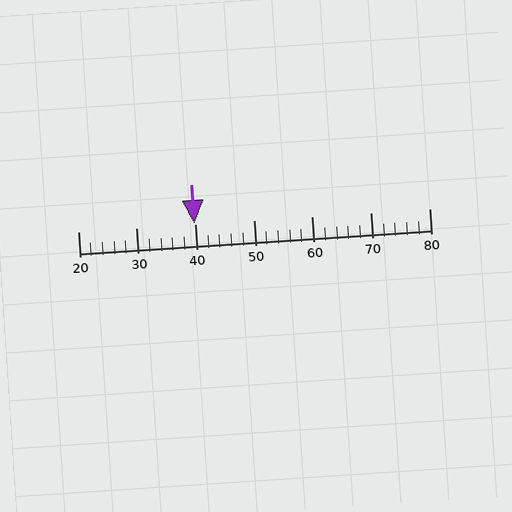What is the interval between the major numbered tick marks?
The major tick marks are spaced 10 units apart.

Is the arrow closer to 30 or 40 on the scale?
The arrow is closer to 40.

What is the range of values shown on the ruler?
The ruler shows values from 20 to 80.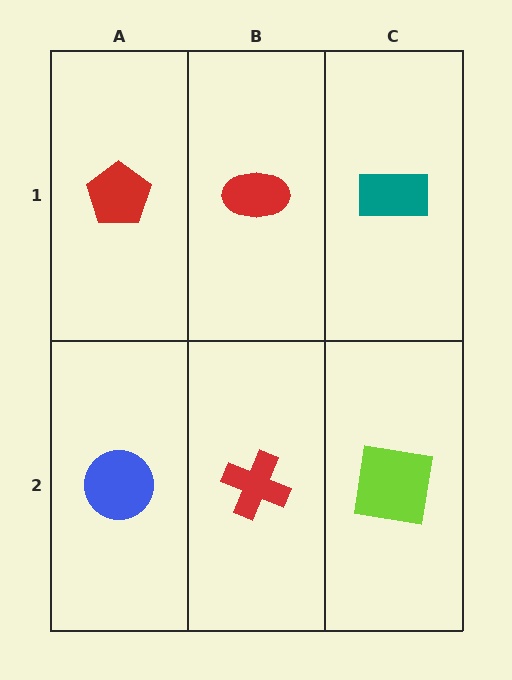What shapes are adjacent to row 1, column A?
A blue circle (row 2, column A), a red ellipse (row 1, column B).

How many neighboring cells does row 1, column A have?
2.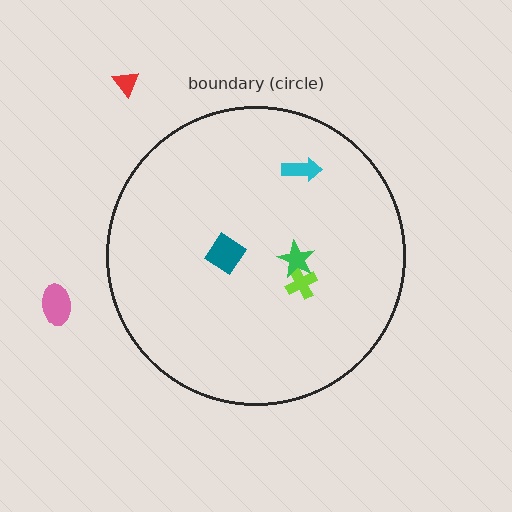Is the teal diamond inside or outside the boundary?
Inside.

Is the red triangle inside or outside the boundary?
Outside.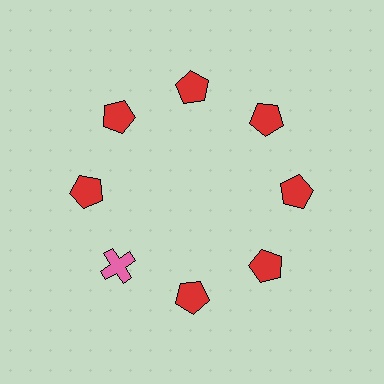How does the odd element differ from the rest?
It differs in both color (pink instead of red) and shape (cross instead of pentagon).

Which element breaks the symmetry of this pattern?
The pink cross at roughly the 8 o'clock position breaks the symmetry. All other shapes are red pentagons.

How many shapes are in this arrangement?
There are 8 shapes arranged in a ring pattern.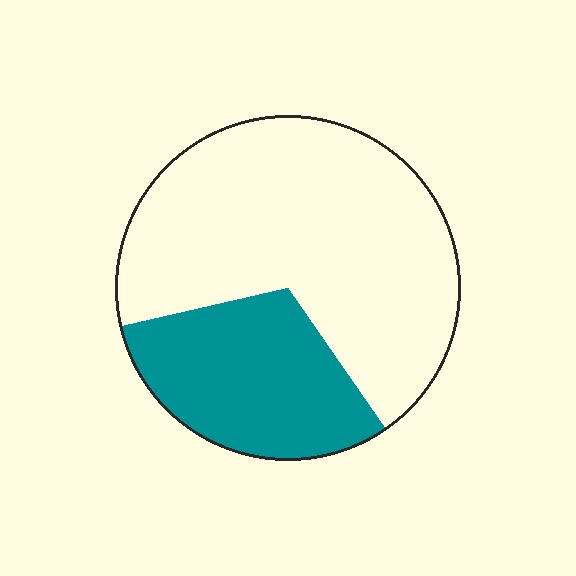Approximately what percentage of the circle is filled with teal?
Approximately 30%.